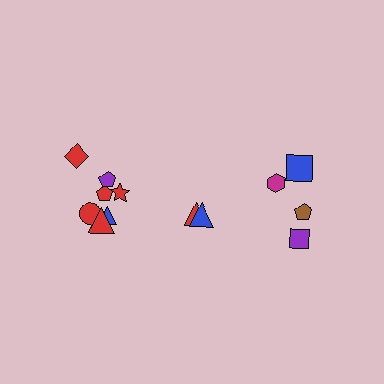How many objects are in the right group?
There are 5 objects.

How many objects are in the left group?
There are 8 objects.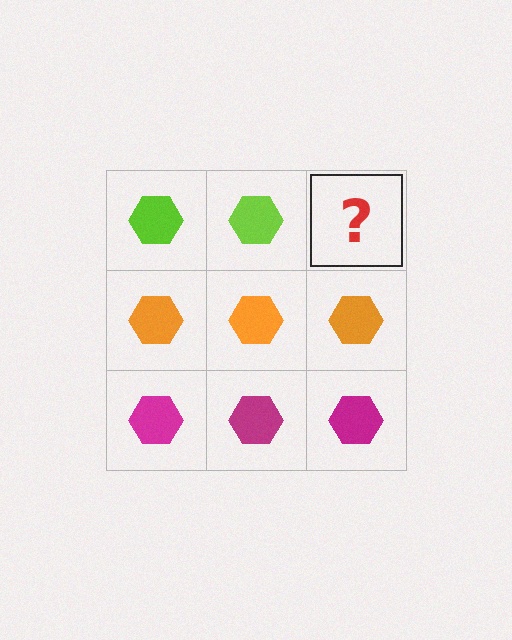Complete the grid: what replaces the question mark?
The question mark should be replaced with a lime hexagon.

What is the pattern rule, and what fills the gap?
The rule is that each row has a consistent color. The gap should be filled with a lime hexagon.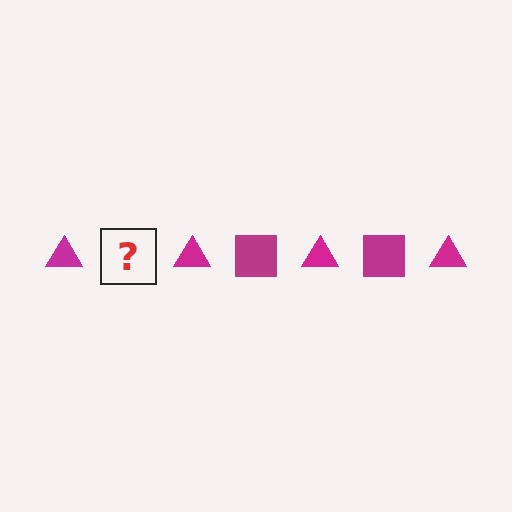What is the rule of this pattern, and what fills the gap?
The rule is that the pattern cycles through triangle, square shapes in magenta. The gap should be filled with a magenta square.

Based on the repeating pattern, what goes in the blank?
The blank should be a magenta square.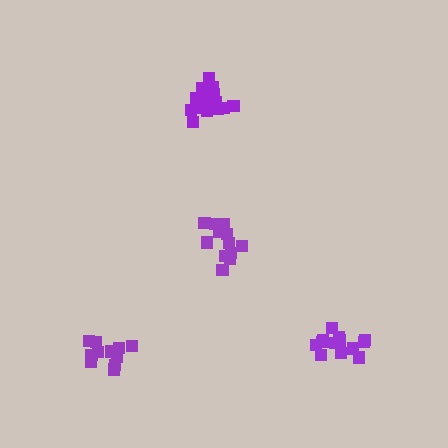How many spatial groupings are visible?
There are 4 spatial groupings.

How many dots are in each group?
Group 1: 18 dots, Group 2: 12 dots, Group 3: 14 dots, Group 4: 13 dots (57 total).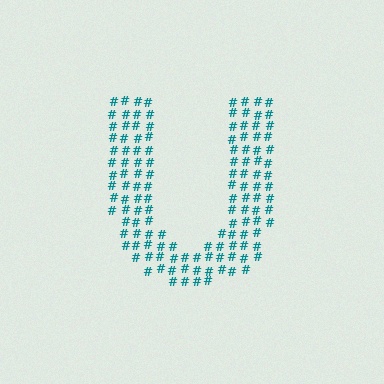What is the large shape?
The large shape is the letter U.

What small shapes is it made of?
It is made of small hash symbols.